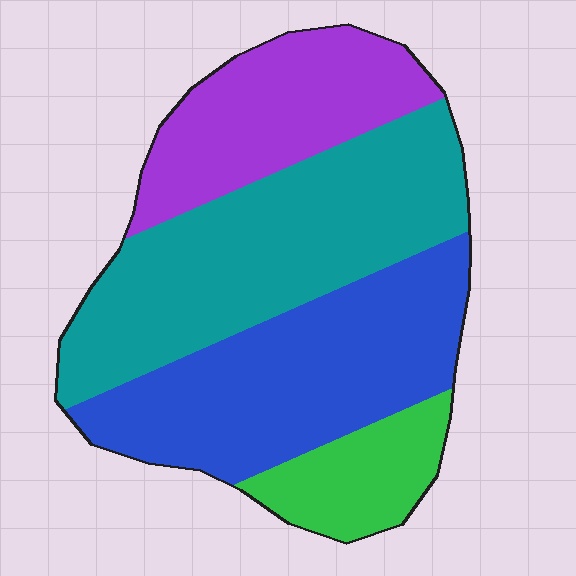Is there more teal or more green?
Teal.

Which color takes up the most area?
Teal, at roughly 35%.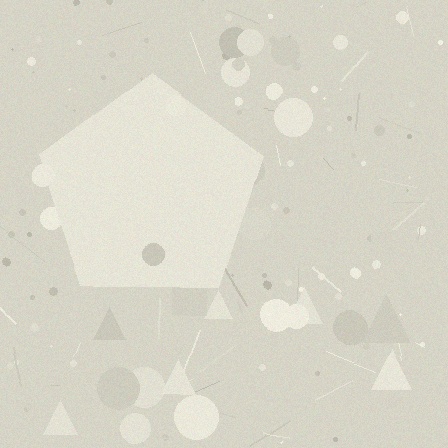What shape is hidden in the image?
A pentagon is hidden in the image.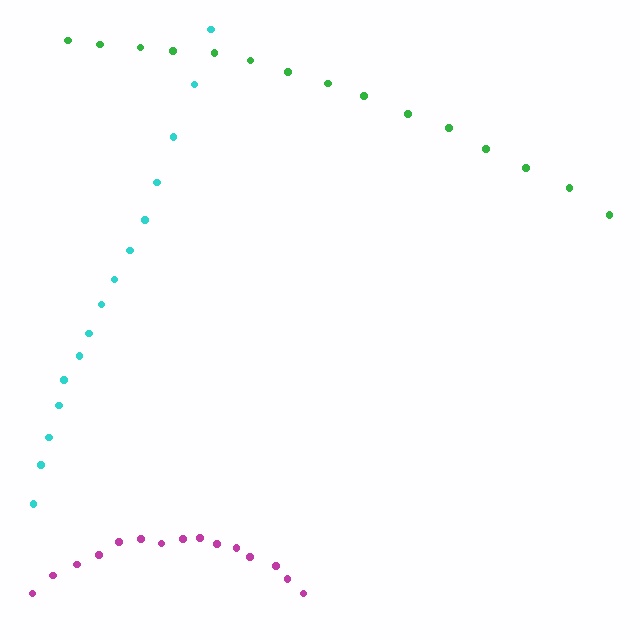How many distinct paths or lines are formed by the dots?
There are 3 distinct paths.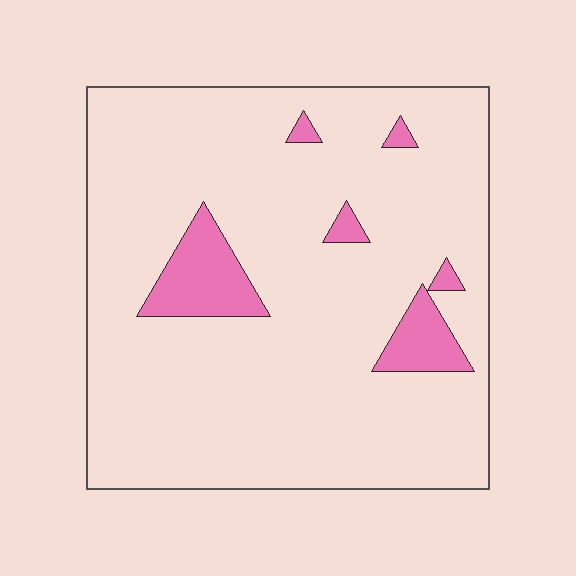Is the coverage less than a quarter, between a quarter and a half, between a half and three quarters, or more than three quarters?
Less than a quarter.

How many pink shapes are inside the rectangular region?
6.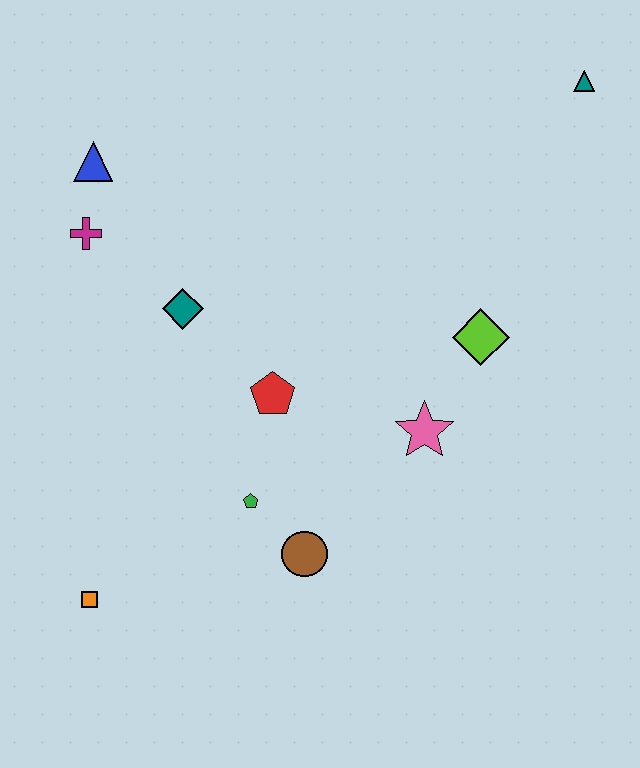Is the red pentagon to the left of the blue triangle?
No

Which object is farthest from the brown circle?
The teal triangle is farthest from the brown circle.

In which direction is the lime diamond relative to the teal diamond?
The lime diamond is to the right of the teal diamond.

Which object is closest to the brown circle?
The green pentagon is closest to the brown circle.